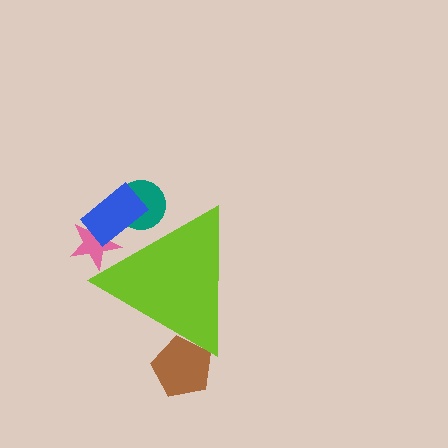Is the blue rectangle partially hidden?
Yes, the blue rectangle is partially hidden behind the lime triangle.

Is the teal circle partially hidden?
Yes, the teal circle is partially hidden behind the lime triangle.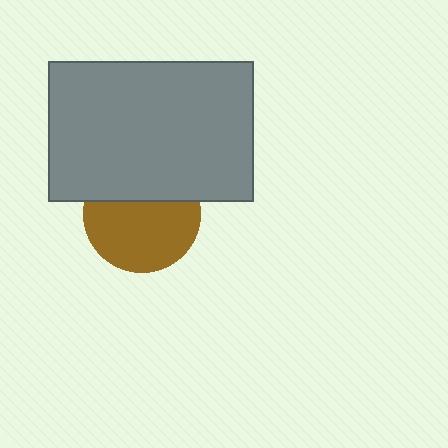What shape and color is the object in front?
The object in front is a gray rectangle.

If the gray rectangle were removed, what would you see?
You would see the complete brown circle.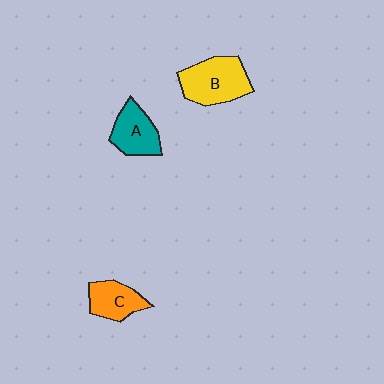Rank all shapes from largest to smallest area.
From largest to smallest: B (yellow), A (teal), C (orange).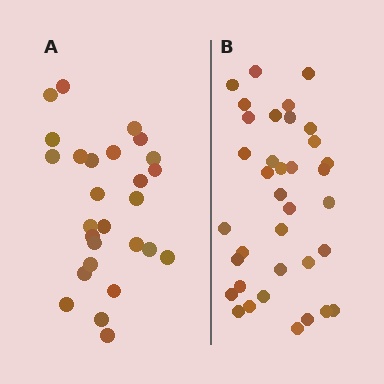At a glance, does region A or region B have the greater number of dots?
Region B (the right region) has more dots.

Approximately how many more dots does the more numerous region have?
Region B has roughly 8 or so more dots than region A.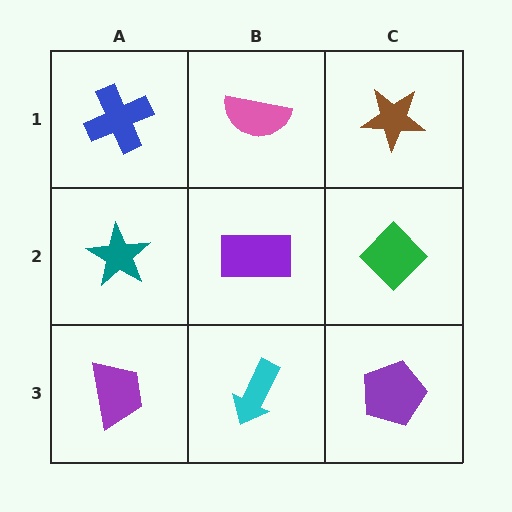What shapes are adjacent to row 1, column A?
A teal star (row 2, column A), a pink semicircle (row 1, column B).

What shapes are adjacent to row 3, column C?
A green diamond (row 2, column C), a cyan arrow (row 3, column B).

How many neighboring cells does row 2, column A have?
3.